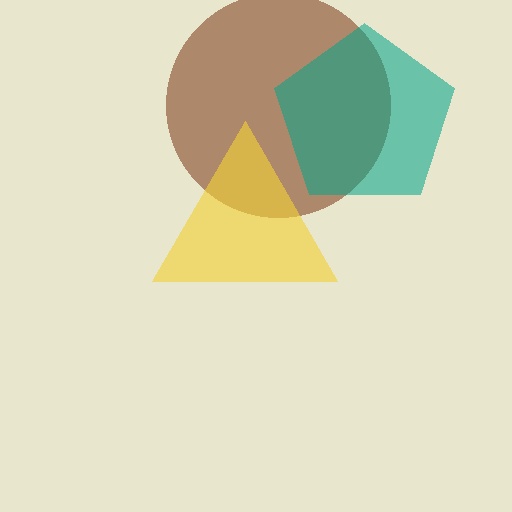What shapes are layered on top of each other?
The layered shapes are: a brown circle, a yellow triangle, a teal pentagon.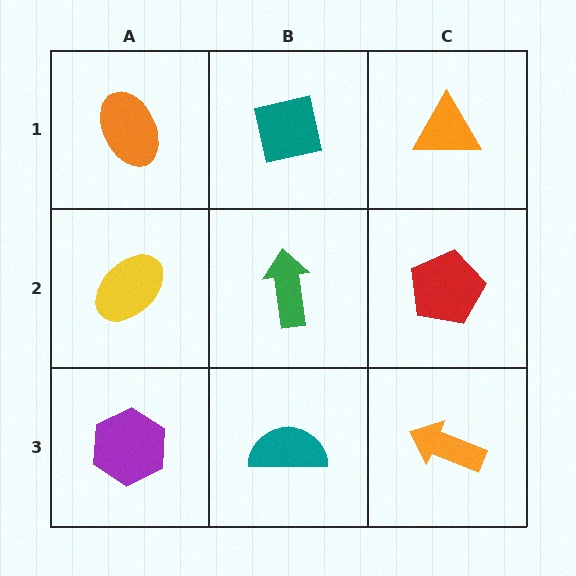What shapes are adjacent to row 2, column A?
An orange ellipse (row 1, column A), a purple hexagon (row 3, column A), a green arrow (row 2, column B).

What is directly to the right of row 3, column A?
A teal semicircle.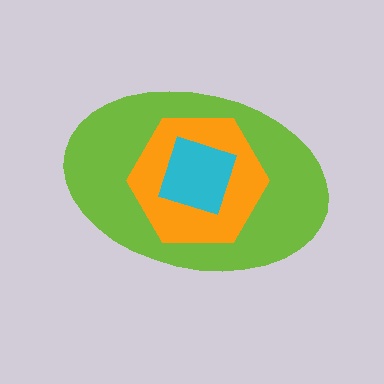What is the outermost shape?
The lime ellipse.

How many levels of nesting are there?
3.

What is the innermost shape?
The cyan diamond.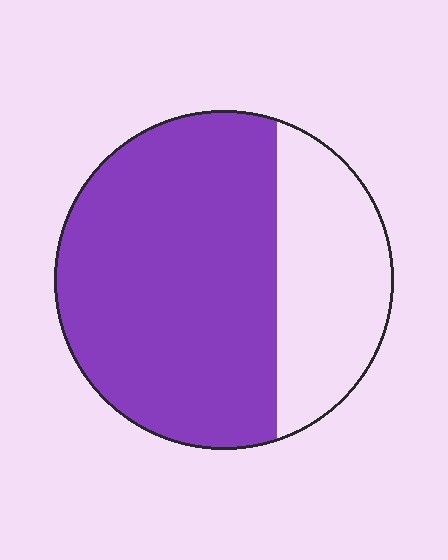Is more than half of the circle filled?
Yes.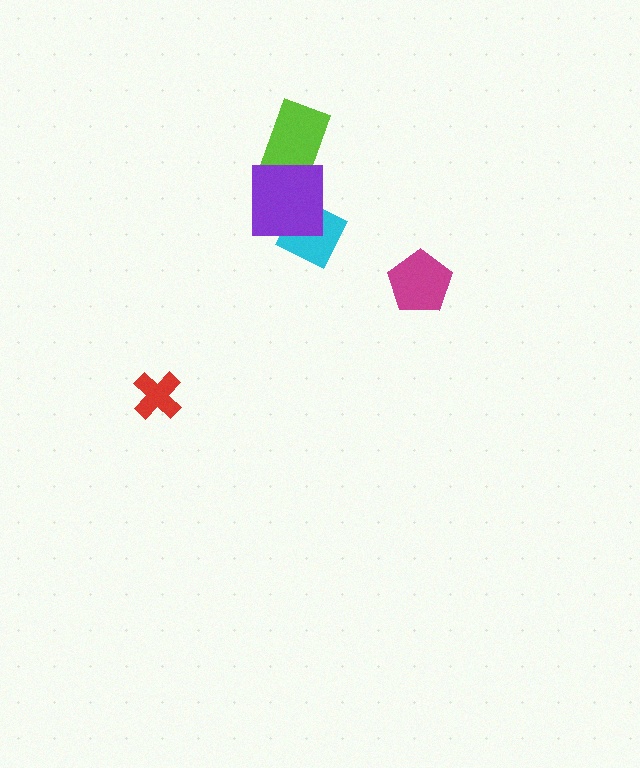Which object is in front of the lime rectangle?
The purple square is in front of the lime rectangle.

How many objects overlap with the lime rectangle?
1 object overlaps with the lime rectangle.